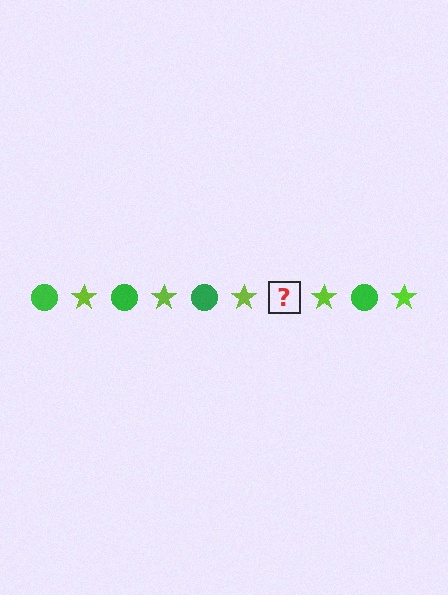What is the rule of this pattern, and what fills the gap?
The rule is that the pattern alternates between green circle and lime star. The gap should be filled with a green circle.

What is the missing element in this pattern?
The missing element is a green circle.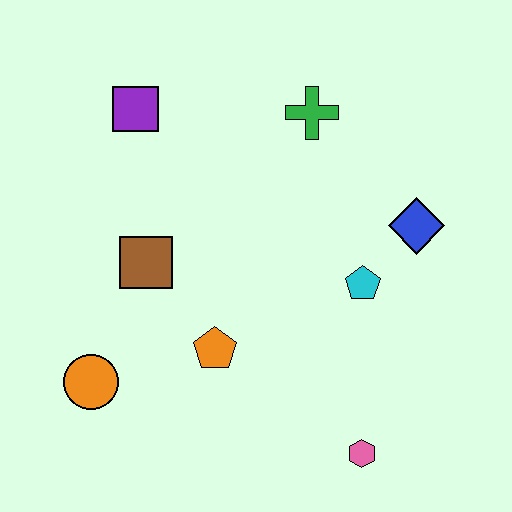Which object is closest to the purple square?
The brown square is closest to the purple square.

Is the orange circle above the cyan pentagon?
No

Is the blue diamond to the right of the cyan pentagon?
Yes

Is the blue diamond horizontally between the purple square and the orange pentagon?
No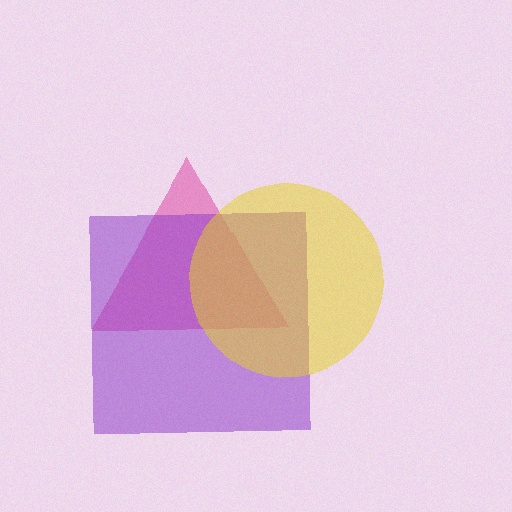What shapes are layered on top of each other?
The layered shapes are: a pink triangle, a purple square, a yellow circle.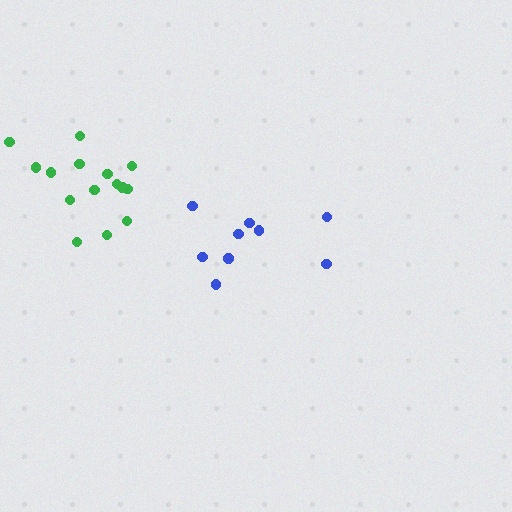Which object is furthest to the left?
The green cluster is leftmost.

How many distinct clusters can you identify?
There are 2 distinct clusters.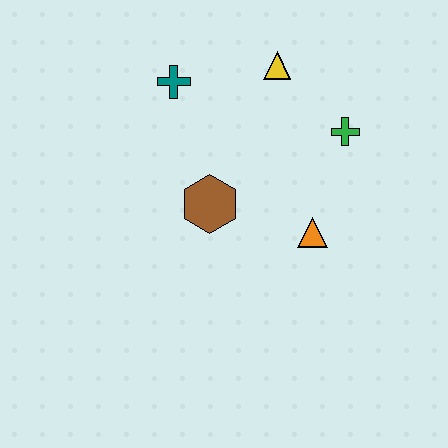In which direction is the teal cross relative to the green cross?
The teal cross is to the left of the green cross.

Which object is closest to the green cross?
The yellow triangle is closest to the green cross.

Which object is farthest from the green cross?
The teal cross is farthest from the green cross.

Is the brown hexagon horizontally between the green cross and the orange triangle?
No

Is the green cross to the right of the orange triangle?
Yes